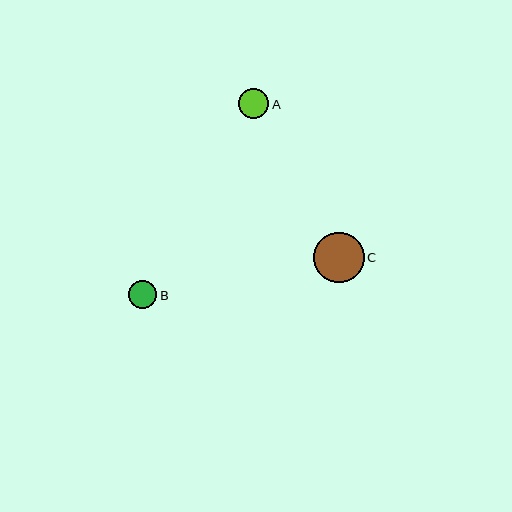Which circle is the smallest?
Circle B is the smallest with a size of approximately 28 pixels.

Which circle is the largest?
Circle C is the largest with a size of approximately 51 pixels.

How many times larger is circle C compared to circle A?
Circle C is approximately 1.7 times the size of circle A.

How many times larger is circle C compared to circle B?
Circle C is approximately 1.8 times the size of circle B.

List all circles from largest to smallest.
From largest to smallest: C, A, B.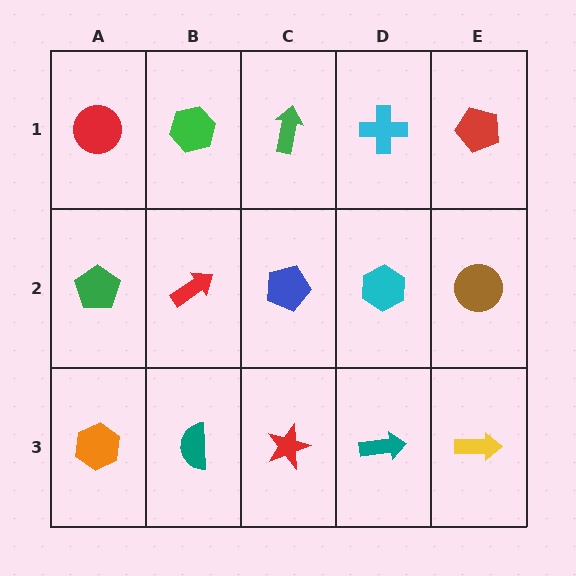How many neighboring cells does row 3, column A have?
2.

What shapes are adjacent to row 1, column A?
A green pentagon (row 2, column A), a green hexagon (row 1, column B).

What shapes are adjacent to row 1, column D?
A cyan hexagon (row 2, column D), a green arrow (row 1, column C), a red pentagon (row 1, column E).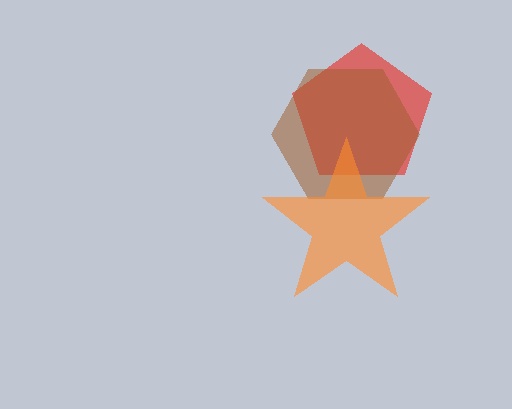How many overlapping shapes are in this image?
There are 3 overlapping shapes in the image.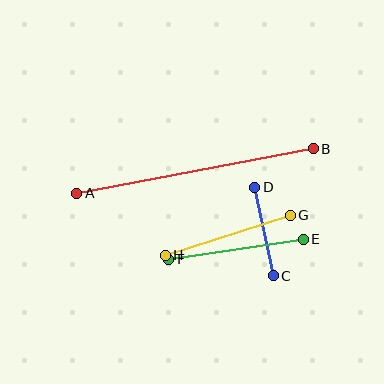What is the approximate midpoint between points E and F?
The midpoint is at approximately (236, 249) pixels.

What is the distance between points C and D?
The distance is approximately 90 pixels.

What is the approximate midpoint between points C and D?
The midpoint is at approximately (264, 231) pixels.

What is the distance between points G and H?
The distance is approximately 132 pixels.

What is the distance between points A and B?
The distance is approximately 240 pixels.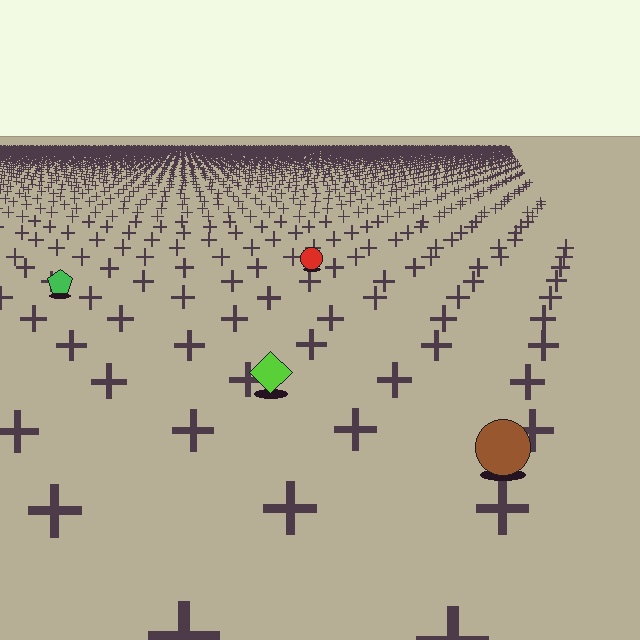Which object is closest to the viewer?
The brown circle is closest. The texture marks near it are larger and more spread out.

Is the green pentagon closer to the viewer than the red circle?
Yes. The green pentagon is closer — you can tell from the texture gradient: the ground texture is coarser near it.